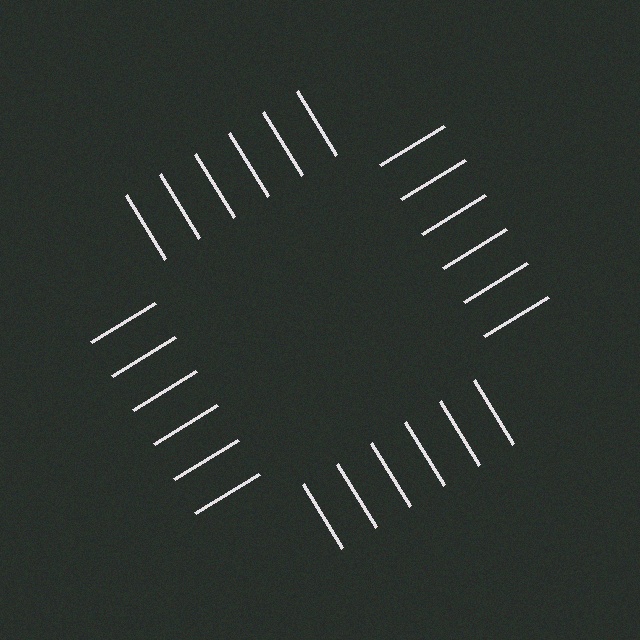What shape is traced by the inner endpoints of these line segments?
An illusory square — the line segments terminate on its edges but no continuous stroke is drawn.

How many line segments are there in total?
24 — 6 along each of the 4 edges.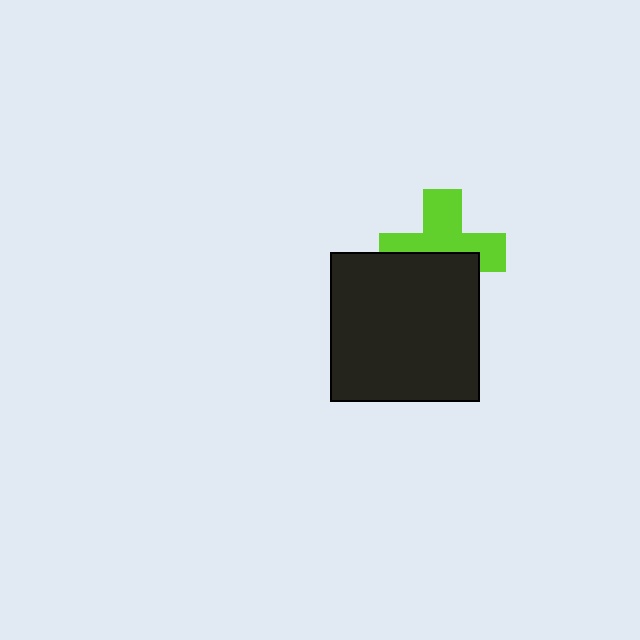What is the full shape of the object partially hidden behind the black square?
The partially hidden object is a lime cross.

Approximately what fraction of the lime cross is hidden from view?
Roughly 46% of the lime cross is hidden behind the black square.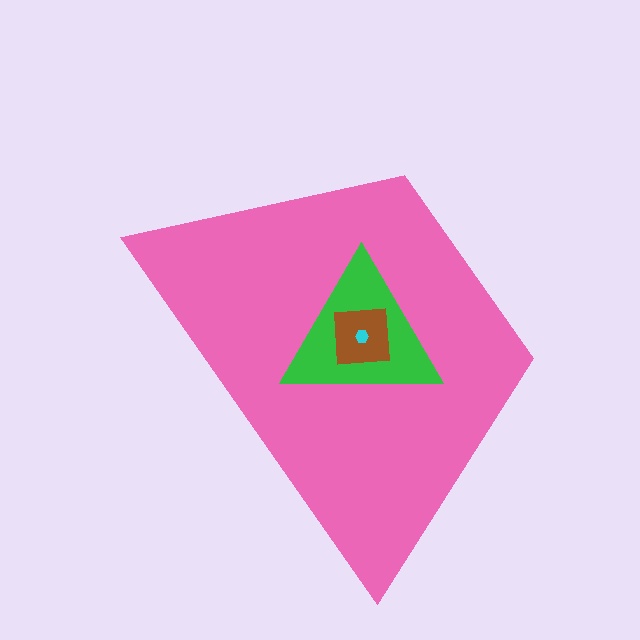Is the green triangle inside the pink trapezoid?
Yes.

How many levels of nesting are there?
4.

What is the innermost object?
The cyan hexagon.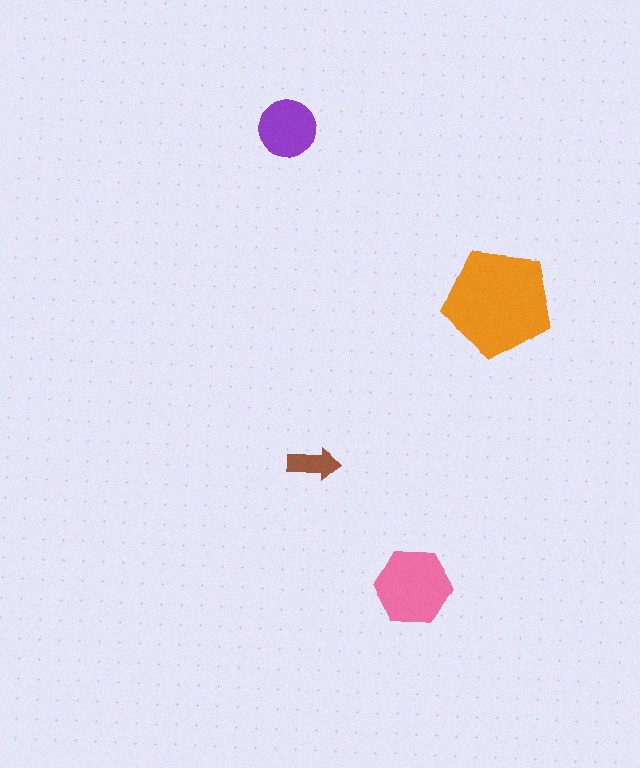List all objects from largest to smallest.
The orange pentagon, the pink hexagon, the purple circle, the brown arrow.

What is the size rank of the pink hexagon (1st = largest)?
2nd.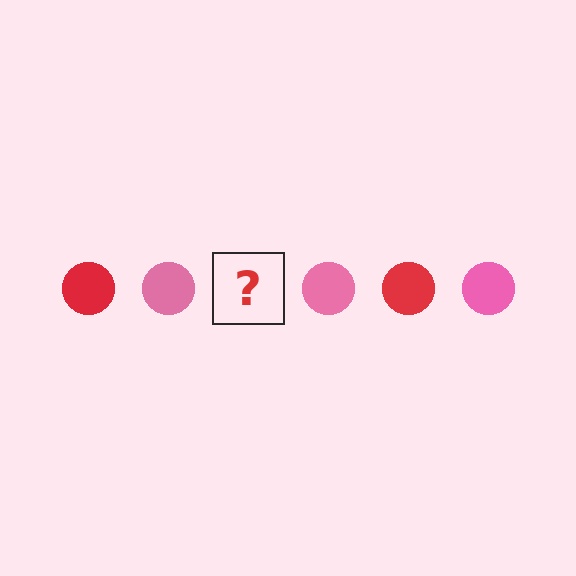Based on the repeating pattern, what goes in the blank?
The blank should be a red circle.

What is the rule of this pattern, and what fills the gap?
The rule is that the pattern cycles through red, pink circles. The gap should be filled with a red circle.